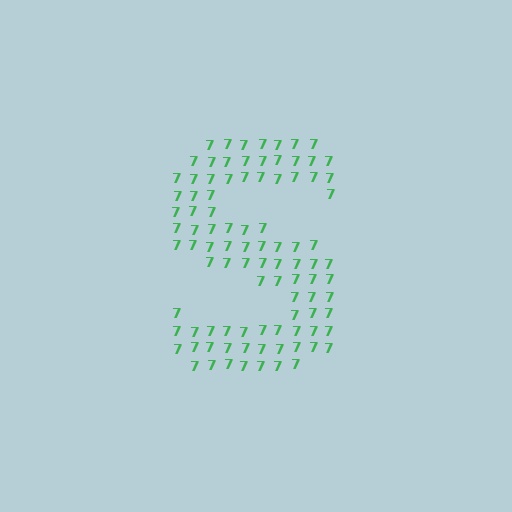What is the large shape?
The large shape is the letter S.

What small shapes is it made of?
It is made of small digit 7's.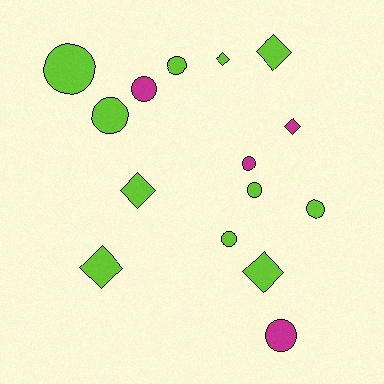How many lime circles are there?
There are 6 lime circles.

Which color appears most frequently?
Lime, with 11 objects.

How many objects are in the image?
There are 15 objects.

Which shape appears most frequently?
Circle, with 9 objects.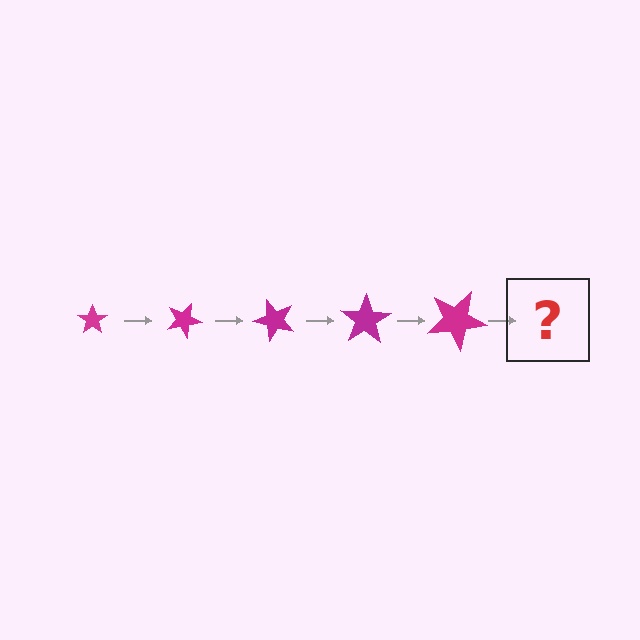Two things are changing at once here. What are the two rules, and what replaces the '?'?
The two rules are that the star grows larger each step and it rotates 25 degrees each step. The '?' should be a star, larger than the previous one and rotated 125 degrees from the start.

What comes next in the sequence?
The next element should be a star, larger than the previous one and rotated 125 degrees from the start.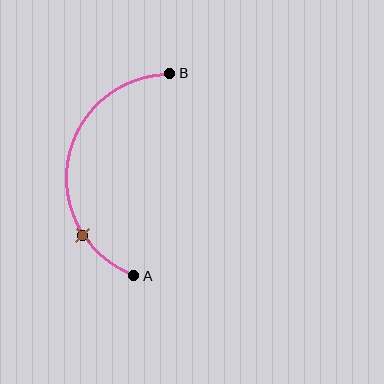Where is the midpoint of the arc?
The arc midpoint is the point on the curve farthest from the straight line joining A and B. It sits to the left of that line.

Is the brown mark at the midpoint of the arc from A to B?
No. The brown mark lies on the arc but is closer to endpoint A. The arc midpoint would be at the point on the curve equidistant along the arc from both A and B.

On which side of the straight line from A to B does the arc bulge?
The arc bulges to the left of the straight line connecting A and B.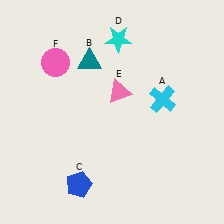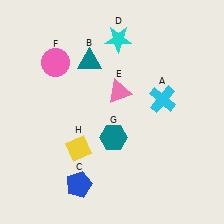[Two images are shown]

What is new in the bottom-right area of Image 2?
A teal hexagon (G) was added in the bottom-right area of Image 2.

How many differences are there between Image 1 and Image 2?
There are 2 differences between the two images.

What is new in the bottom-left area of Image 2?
A yellow diamond (H) was added in the bottom-left area of Image 2.